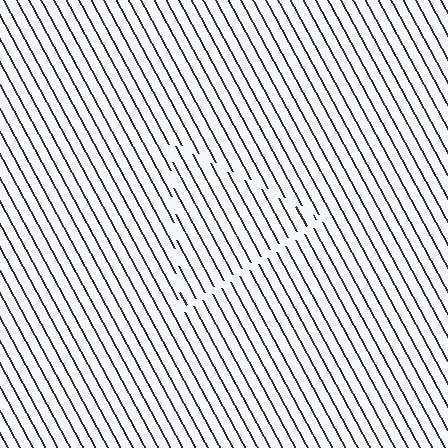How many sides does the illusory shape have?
3 sides — the line-ends trace a triangle.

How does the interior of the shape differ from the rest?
The interior of the shape contains the same grating, shifted by half a period — the contour is defined by the phase discontinuity where line-ends from the inner and outer gratings abut.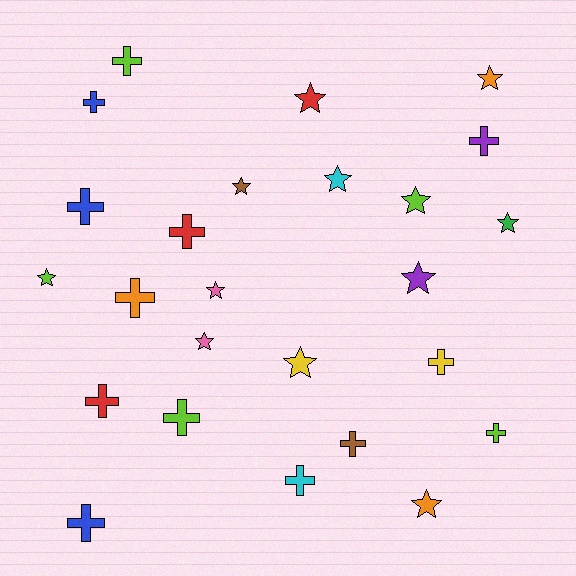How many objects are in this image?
There are 25 objects.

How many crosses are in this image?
There are 13 crosses.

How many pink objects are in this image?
There are 2 pink objects.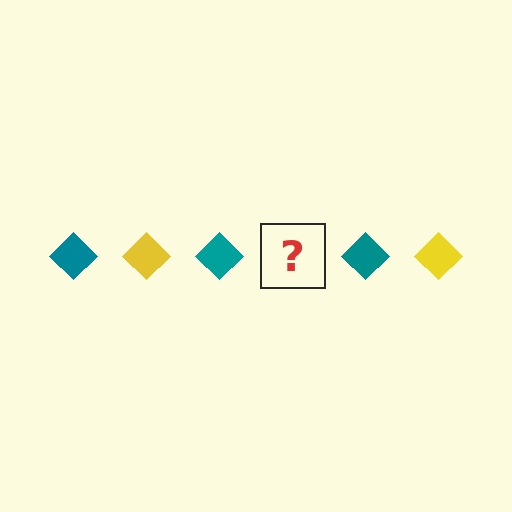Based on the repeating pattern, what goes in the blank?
The blank should be a yellow diamond.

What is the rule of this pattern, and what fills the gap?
The rule is that the pattern cycles through teal, yellow diamonds. The gap should be filled with a yellow diamond.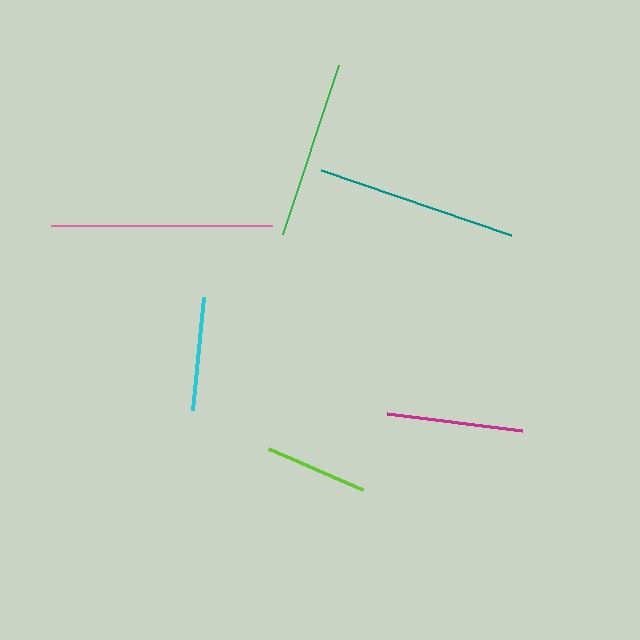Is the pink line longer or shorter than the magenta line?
The pink line is longer than the magenta line.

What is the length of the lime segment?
The lime segment is approximately 103 pixels long.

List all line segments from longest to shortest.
From longest to shortest: pink, teal, green, magenta, cyan, lime.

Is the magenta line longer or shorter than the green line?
The green line is longer than the magenta line.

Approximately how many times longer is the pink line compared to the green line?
The pink line is approximately 1.2 times the length of the green line.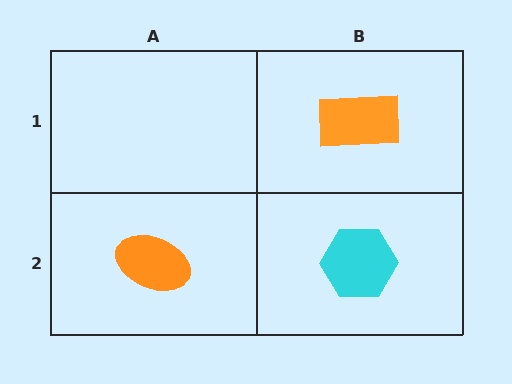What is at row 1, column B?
An orange rectangle.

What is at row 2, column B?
A cyan hexagon.